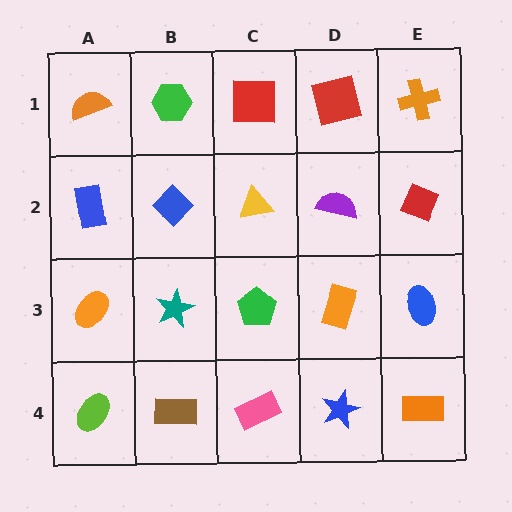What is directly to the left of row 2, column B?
A blue rectangle.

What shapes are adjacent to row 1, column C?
A yellow triangle (row 2, column C), a green hexagon (row 1, column B), a red square (row 1, column D).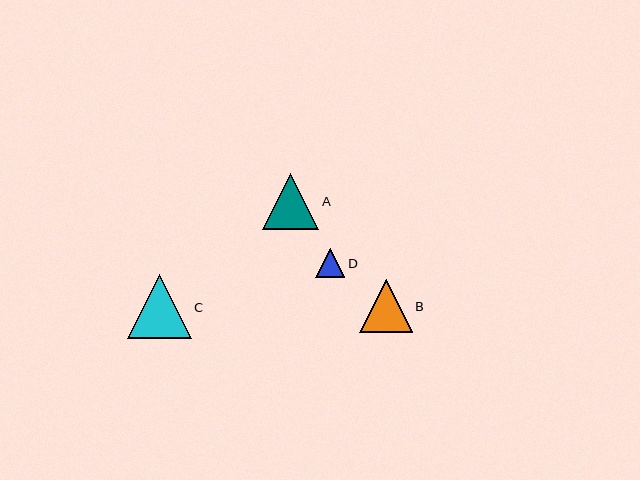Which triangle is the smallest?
Triangle D is the smallest with a size of approximately 30 pixels.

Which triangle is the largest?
Triangle C is the largest with a size of approximately 64 pixels.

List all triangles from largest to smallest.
From largest to smallest: C, A, B, D.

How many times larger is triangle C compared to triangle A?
Triangle C is approximately 1.1 times the size of triangle A.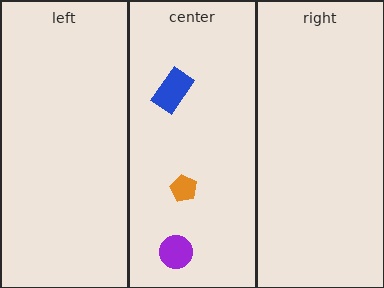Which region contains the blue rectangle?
The center region.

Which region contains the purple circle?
The center region.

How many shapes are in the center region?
3.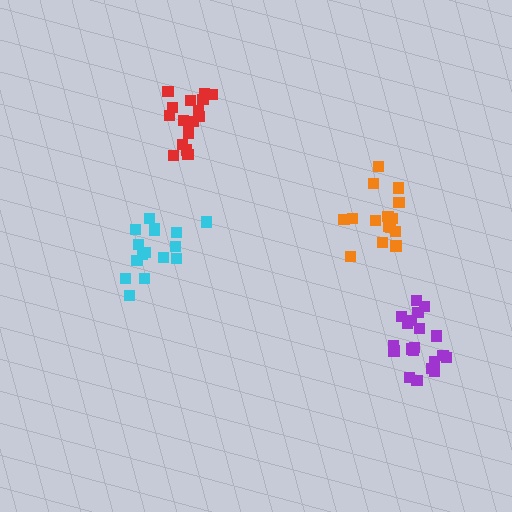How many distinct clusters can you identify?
There are 4 distinct clusters.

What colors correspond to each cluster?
The clusters are colored: purple, orange, red, cyan.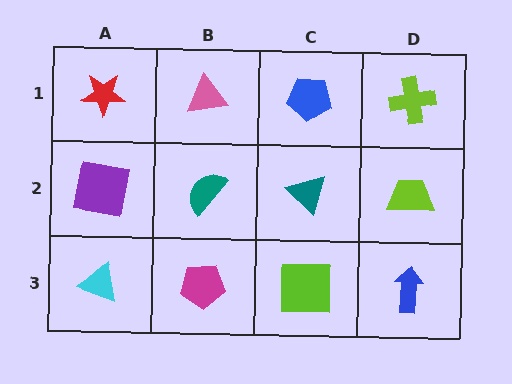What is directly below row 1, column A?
A purple square.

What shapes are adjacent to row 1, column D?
A lime trapezoid (row 2, column D), a blue pentagon (row 1, column C).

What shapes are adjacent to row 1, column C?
A teal triangle (row 2, column C), a pink triangle (row 1, column B), a lime cross (row 1, column D).